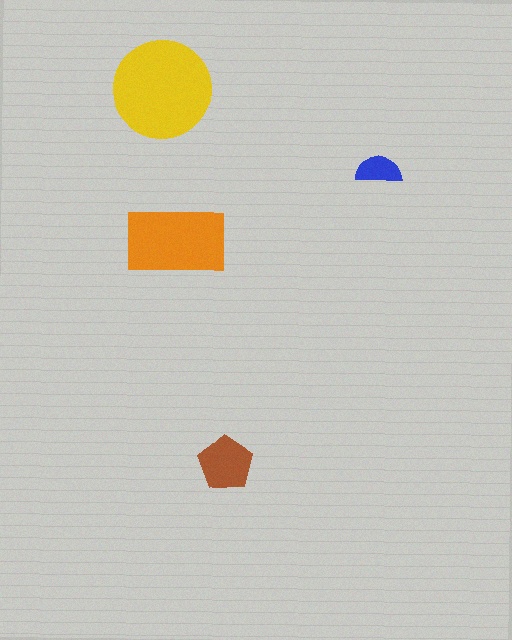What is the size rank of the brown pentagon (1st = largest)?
3rd.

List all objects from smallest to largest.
The blue semicircle, the brown pentagon, the orange rectangle, the yellow circle.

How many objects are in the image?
There are 4 objects in the image.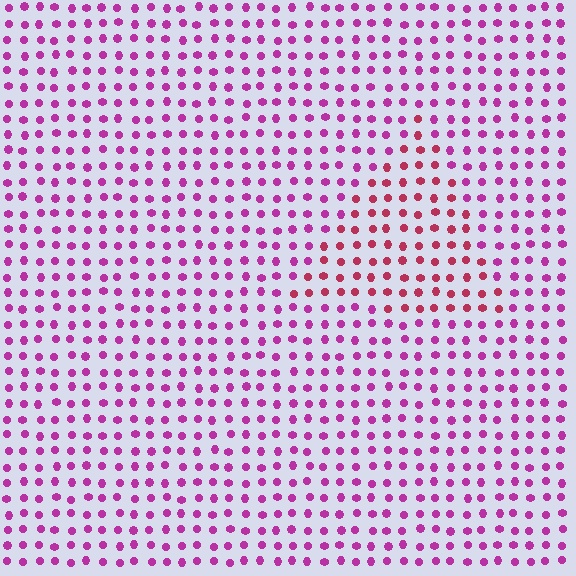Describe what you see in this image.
The image is filled with small magenta elements in a uniform arrangement. A triangle-shaped region is visible where the elements are tinted to a slightly different hue, forming a subtle color boundary.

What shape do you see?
I see a triangle.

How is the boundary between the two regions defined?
The boundary is defined purely by a slight shift in hue (about 32 degrees). Spacing, size, and orientation are identical on both sides.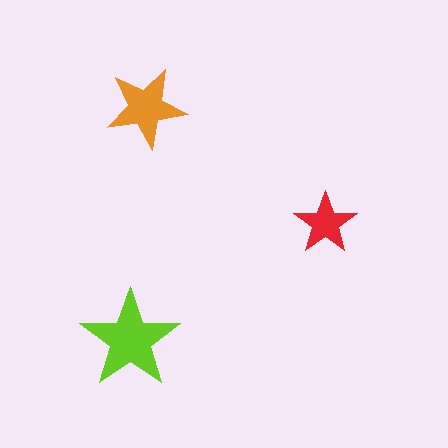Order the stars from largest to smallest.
the lime one, the orange one, the red one.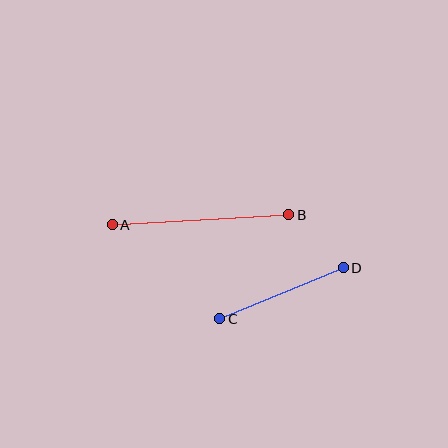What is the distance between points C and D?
The distance is approximately 134 pixels.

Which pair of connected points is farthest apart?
Points A and B are farthest apart.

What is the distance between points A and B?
The distance is approximately 177 pixels.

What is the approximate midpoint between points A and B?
The midpoint is at approximately (200, 220) pixels.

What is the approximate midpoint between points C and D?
The midpoint is at approximately (282, 293) pixels.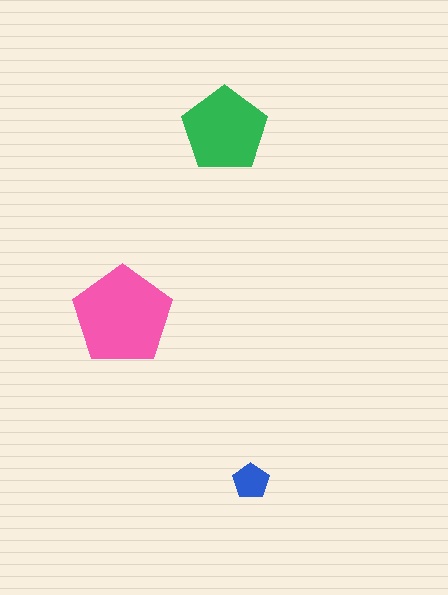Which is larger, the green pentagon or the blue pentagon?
The green one.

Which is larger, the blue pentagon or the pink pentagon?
The pink one.